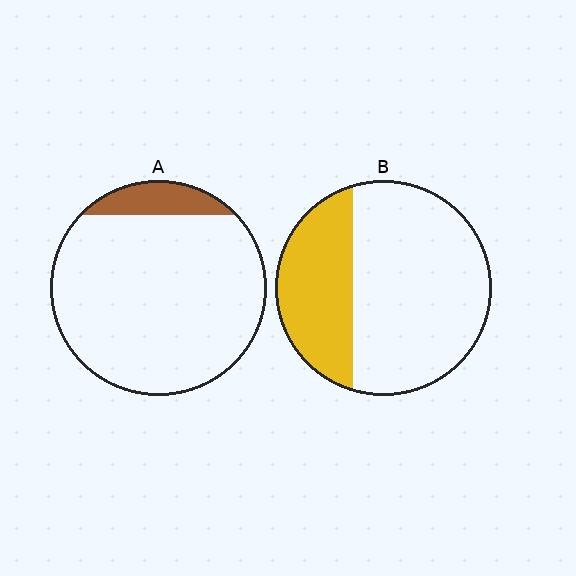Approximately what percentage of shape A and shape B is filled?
A is approximately 10% and B is approximately 30%.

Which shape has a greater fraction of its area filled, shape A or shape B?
Shape B.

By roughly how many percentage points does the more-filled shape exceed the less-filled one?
By roughly 20 percentage points (B over A).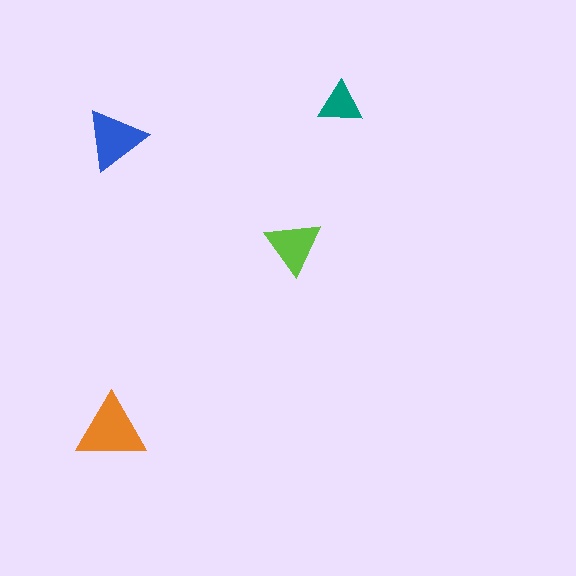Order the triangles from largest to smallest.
the orange one, the blue one, the lime one, the teal one.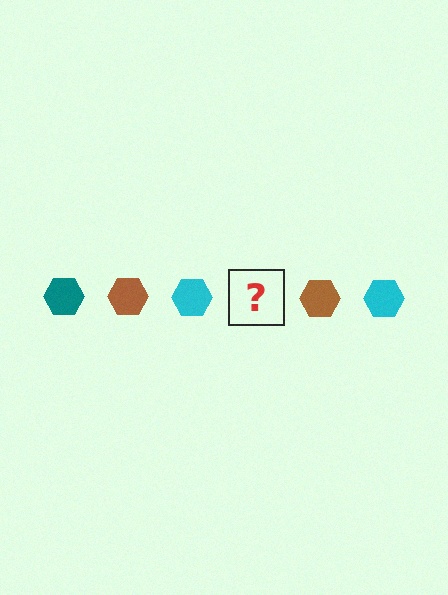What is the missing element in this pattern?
The missing element is a teal hexagon.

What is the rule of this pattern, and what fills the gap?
The rule is that the pattern cycles through teal, brown, cyan hexagons. The gap should be filled with a teal hexagon.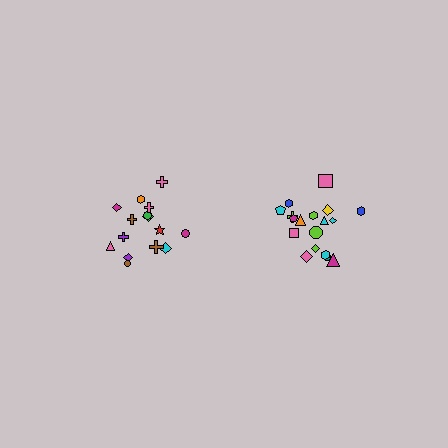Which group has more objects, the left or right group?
The right group.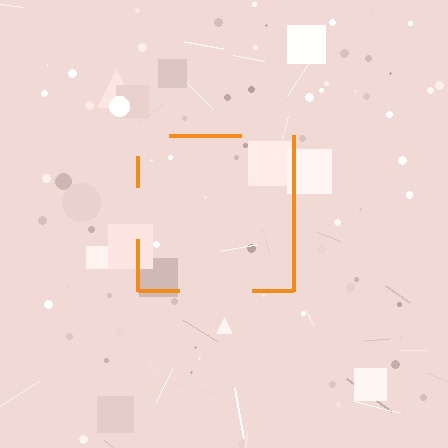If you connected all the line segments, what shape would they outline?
They would outline a square.